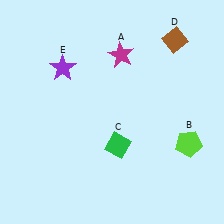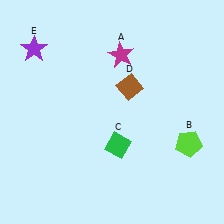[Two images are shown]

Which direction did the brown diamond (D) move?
The brown diamond (D) moved down.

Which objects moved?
The objects that moved are: the brown diamond (D), the purple star (E).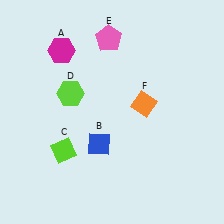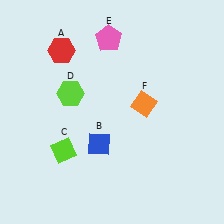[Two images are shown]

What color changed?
The hexagon (A) changed from magenta in Image 1 to red in Image 2.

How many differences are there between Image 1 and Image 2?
There is 1 difference between the two images.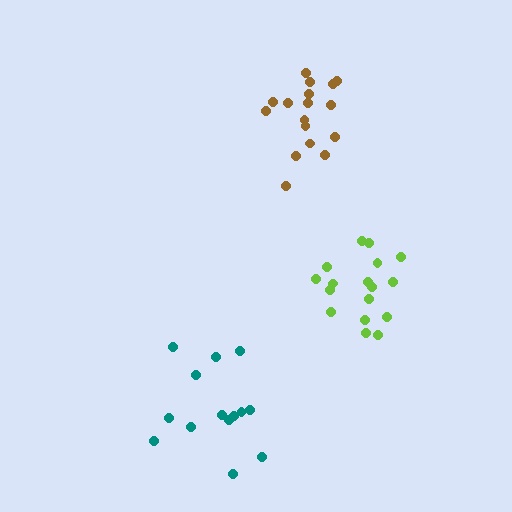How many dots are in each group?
Group 1: 17 dots, Group 2: 14 dots, Group 3: 17 dots (48 total).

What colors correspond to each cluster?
The clusters are colored: brown, teal, lime.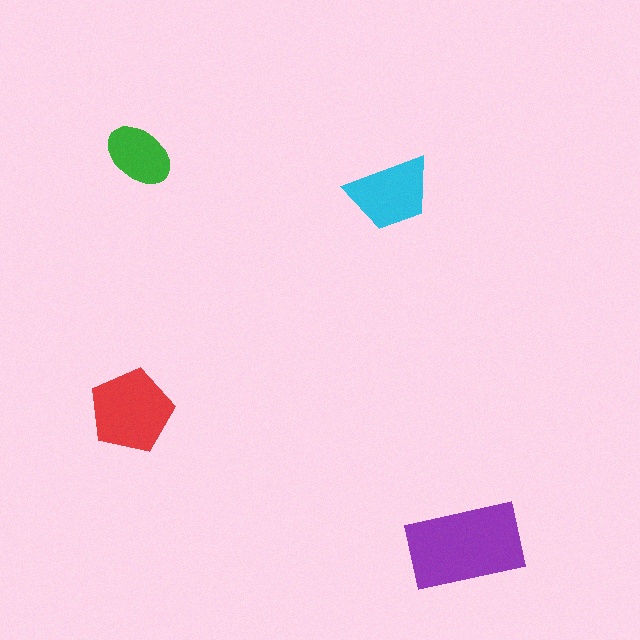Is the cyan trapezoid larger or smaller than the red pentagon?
Smaller.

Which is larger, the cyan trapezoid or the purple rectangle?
The purple rectangle.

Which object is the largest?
The purple rectangle.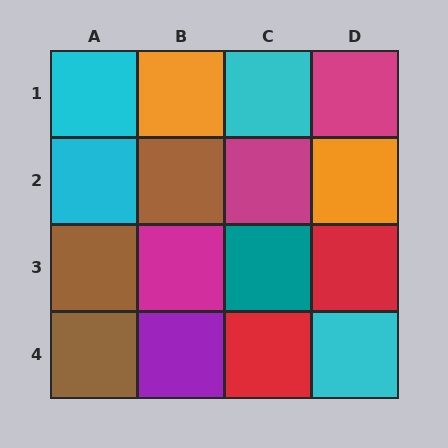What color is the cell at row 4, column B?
Purple.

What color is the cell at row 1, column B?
Orange.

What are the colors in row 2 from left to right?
Cyan, brown, magenta, orange.